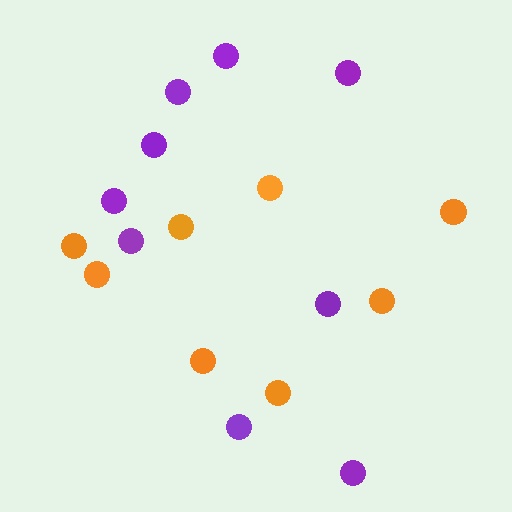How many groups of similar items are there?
There are 2 groups: one group of purple circles (9) and one group of orange circles (8).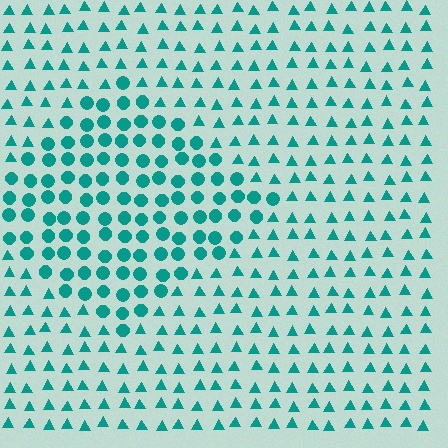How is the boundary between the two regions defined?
The boundary is defined by a change in element shape: circles inside vs. triangles outside. All elements share the same color and spacing.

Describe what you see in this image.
The image is filled with small teal elements arranged in a uniform grid. A diamond-shaped region contains circles, while the surrounding area contains triangles. The boundary is defined purely by the change in element shape.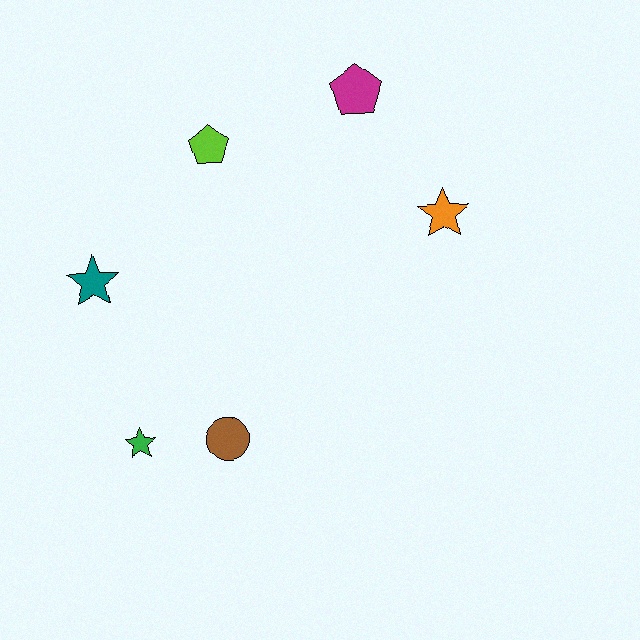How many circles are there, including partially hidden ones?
There is 1 circle.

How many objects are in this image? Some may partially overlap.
There are 6 objects.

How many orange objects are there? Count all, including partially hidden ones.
There is 1 orange object.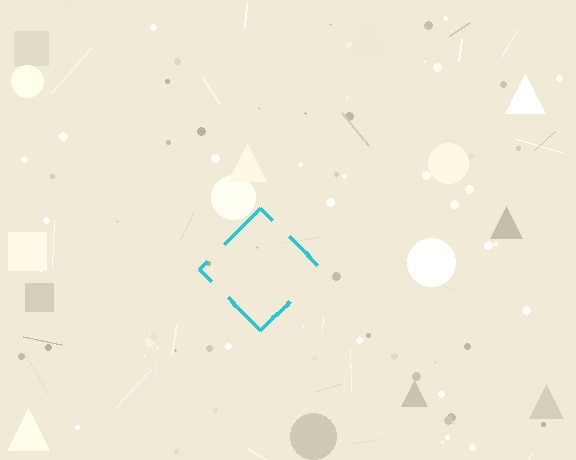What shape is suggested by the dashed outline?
The dashed outline suggests a diamond.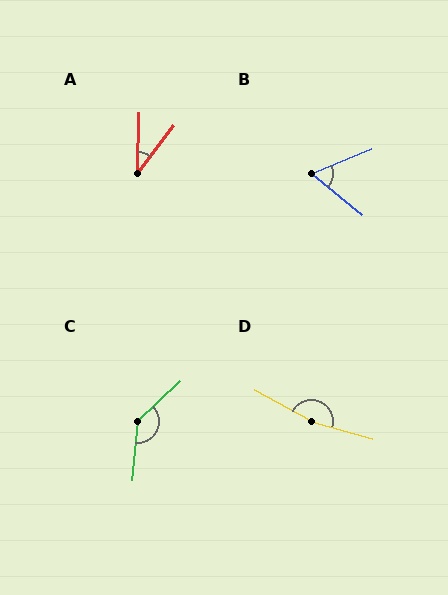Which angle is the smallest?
A, at approximately 36 degrees.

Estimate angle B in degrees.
Approximately 62 degrees.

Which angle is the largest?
D, at approximately 167 degrees.